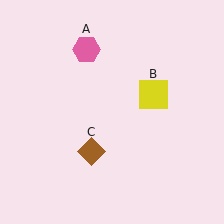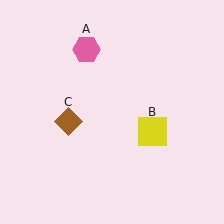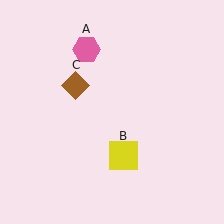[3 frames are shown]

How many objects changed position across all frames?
2 objects changed position: yellow square (object B), brown diamond (object C).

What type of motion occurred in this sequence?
The yellow square (object B), brown diamond (object C) rotated clockwise around the center of the scene.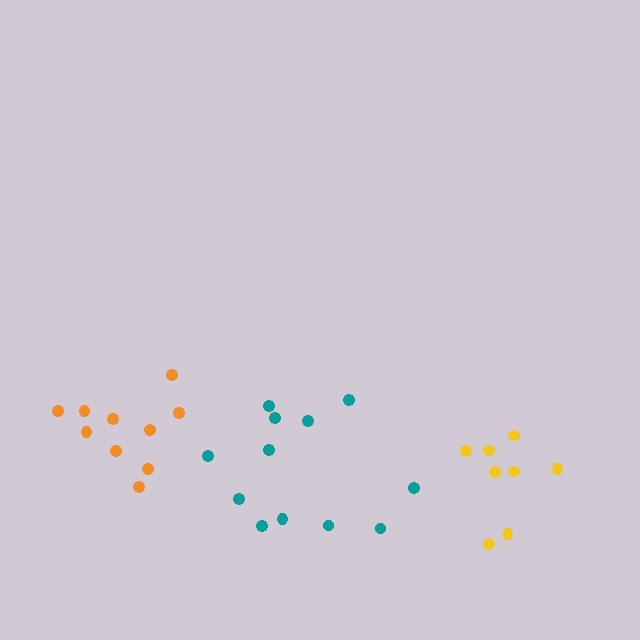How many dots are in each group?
Group 1: 12 dots, Group 2: 10 dots, Group 3: 8 dots (30 total).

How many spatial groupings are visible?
There are 3 spatial groupings.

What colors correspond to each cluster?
The clusters are colored: teal, orange, yellow.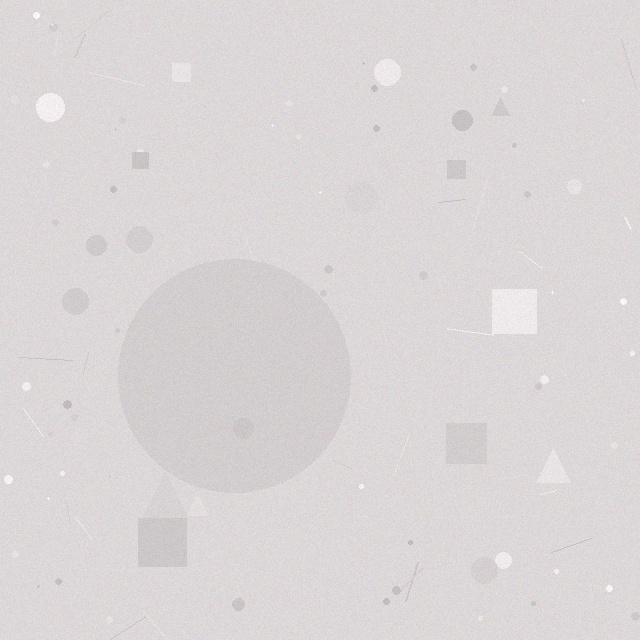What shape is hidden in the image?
A circle is hidden in the image.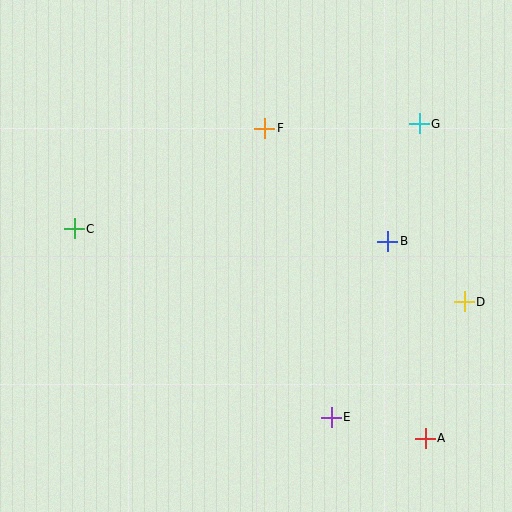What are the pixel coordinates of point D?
Point D is at (464, 302).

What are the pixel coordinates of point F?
Point F is at (265, 128).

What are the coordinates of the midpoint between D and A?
The midpoint between D and A is at (445, 370).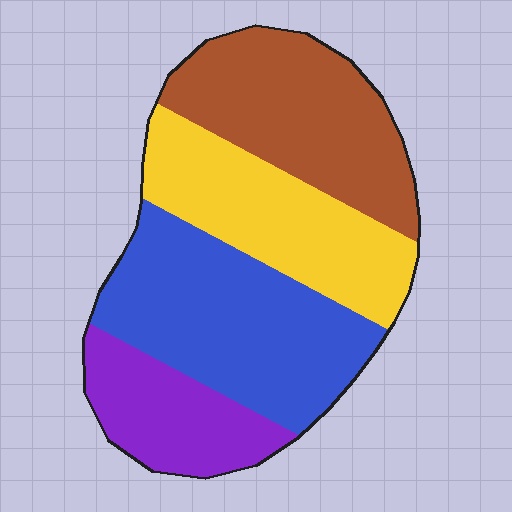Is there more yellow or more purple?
Yellow.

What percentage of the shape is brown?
Brown takes up about one quarter (1/4) of the shape.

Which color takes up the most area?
Blue, at roughly 30%.